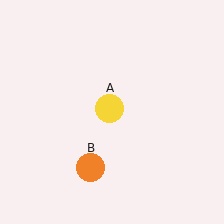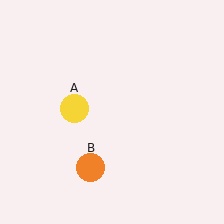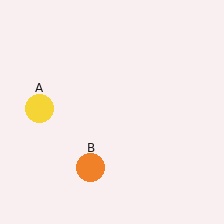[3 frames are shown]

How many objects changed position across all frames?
1 object changed position: yellow circle (object A).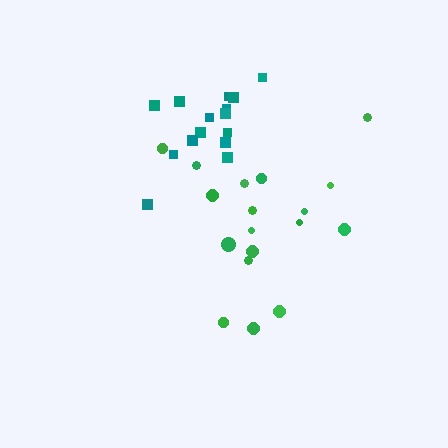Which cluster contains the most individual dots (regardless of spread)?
Green (18).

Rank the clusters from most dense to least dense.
teal, green.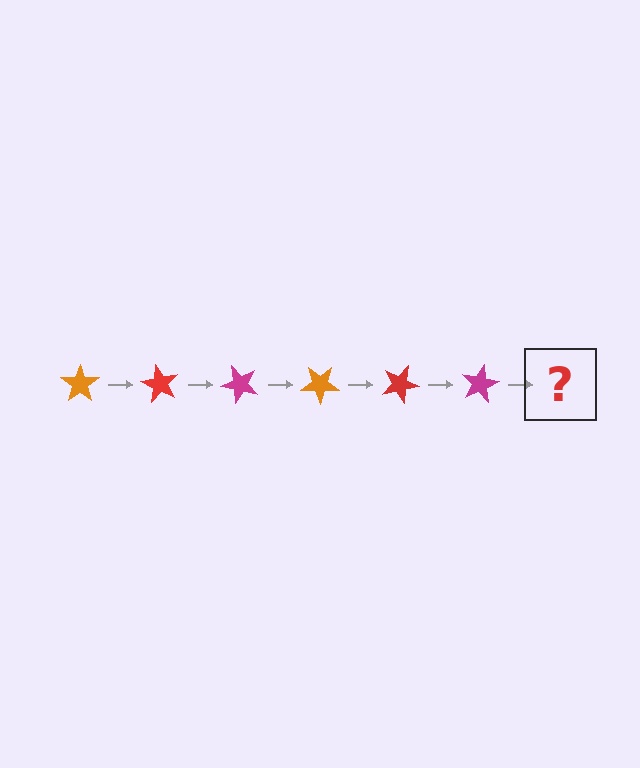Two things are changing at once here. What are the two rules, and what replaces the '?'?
The two rules are that it rotates 60 degrees each step and the color cycles through orange, red, and magenta. The '?' should be an orange star, rotated 360 degrees from the start.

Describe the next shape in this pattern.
It should be an orange star, rotated 360 degrees from the start.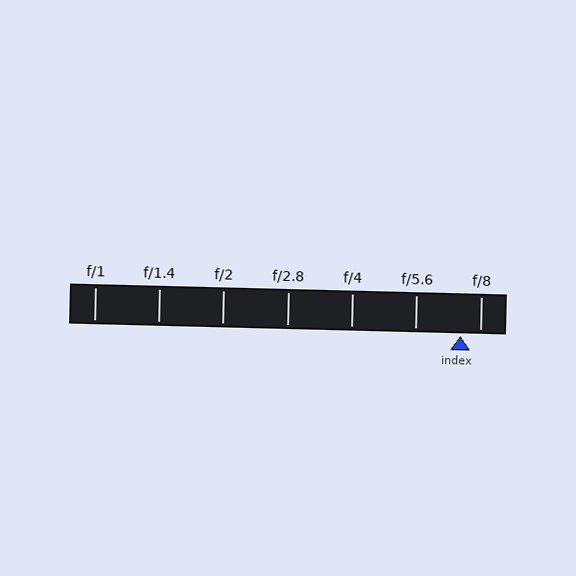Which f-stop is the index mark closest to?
The index mark is closest to f/8.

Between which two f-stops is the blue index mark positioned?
The index mark is between f/5.6 and f/8.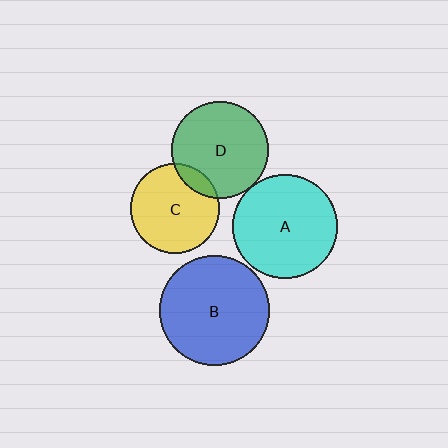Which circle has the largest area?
Circle B (blue).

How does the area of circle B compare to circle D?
Approximately 1.3 times.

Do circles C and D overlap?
Yes.